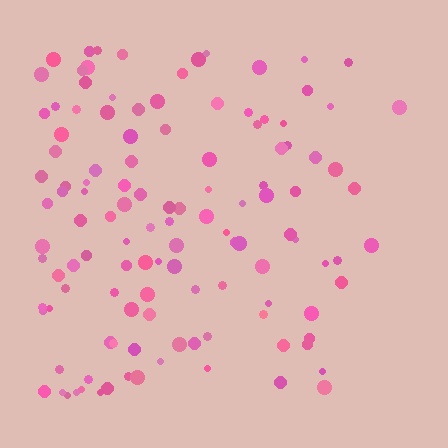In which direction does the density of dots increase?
From right to left, with the left side densest.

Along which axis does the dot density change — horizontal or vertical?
Horizontal.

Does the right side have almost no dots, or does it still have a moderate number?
Still a moderate number, just noticeably fewer than the left.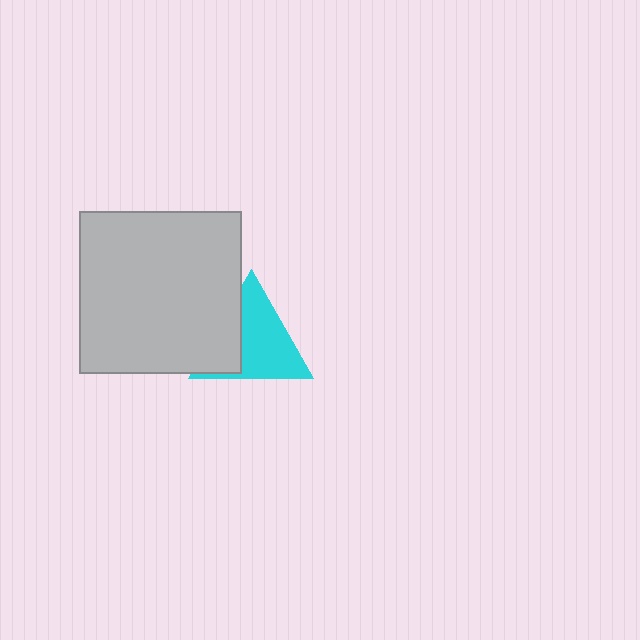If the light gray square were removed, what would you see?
You would see the complete cyan triangle.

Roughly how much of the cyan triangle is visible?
Most of it is visible (roughly 69%).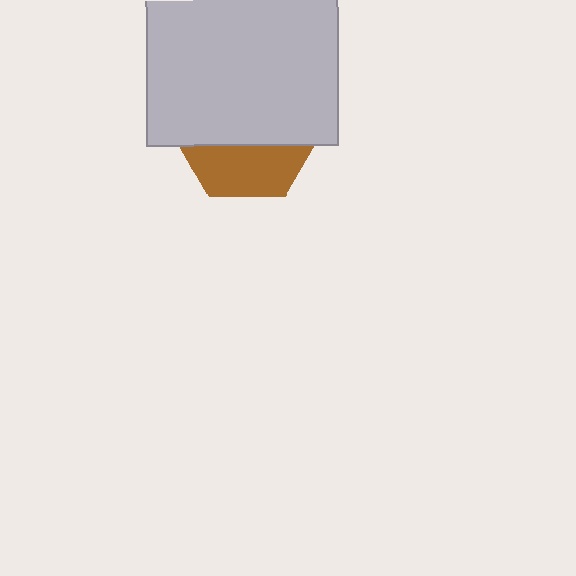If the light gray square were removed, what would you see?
You would see the complete brown hexagon.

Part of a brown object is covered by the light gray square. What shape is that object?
It is a hexagon.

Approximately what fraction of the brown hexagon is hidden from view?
Roughly 63% of the brown hexagon is hidden behind the light gray square.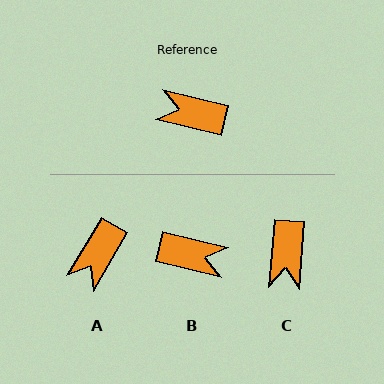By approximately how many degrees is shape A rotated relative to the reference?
Approximately 73 degrees counter-clockwise.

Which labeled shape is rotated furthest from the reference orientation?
B, about 180 degrees away.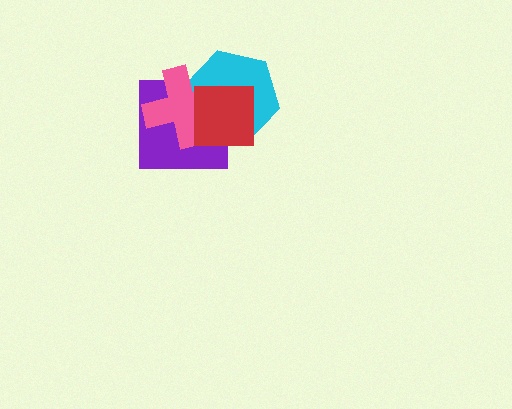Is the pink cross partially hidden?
Yes, it is partially covered by another shape.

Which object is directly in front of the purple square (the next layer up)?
The cyan hexagon is directly in front of the purple square.